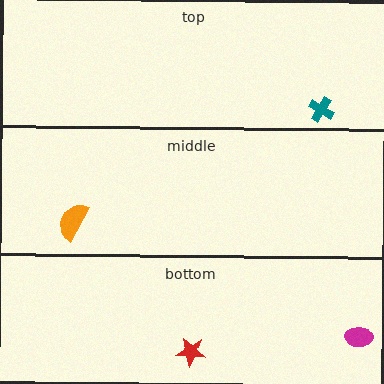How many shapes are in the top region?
1.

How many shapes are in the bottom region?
2.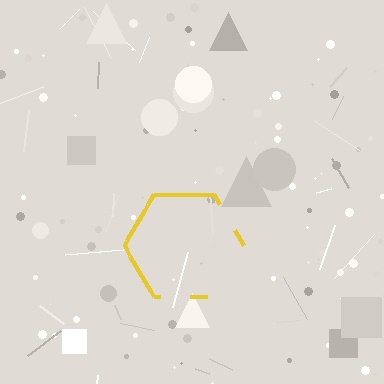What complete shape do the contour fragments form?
The contour fragments form a hexagon.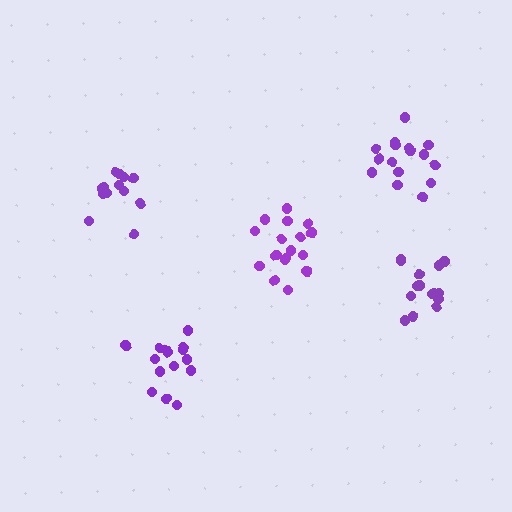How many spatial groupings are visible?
There are 5 spatial groupings.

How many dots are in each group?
Group 1: 18 dots, Group 2: 16 dots, Group 3: 15 dots, Group 4: 15 dots, Group 5: 15 dots (79 total).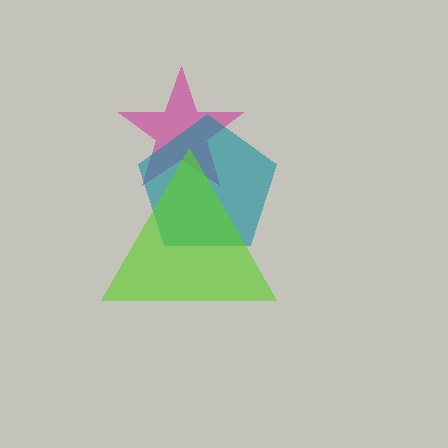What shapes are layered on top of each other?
The layered shapes are: a magenta star, a teal pentagon, a lime triangle.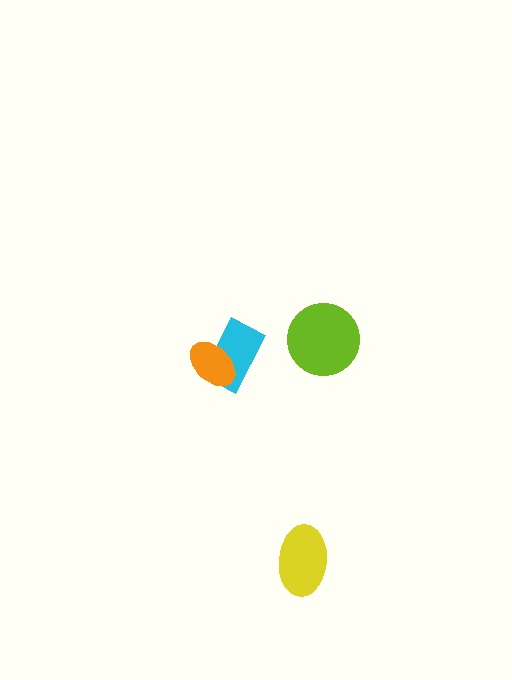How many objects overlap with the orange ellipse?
1 object overlaps with the orange ellipse.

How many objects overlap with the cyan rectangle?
1 object overlaps with the cyan rectangle.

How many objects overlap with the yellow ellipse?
0 objects overlap with the yellow ellipse.